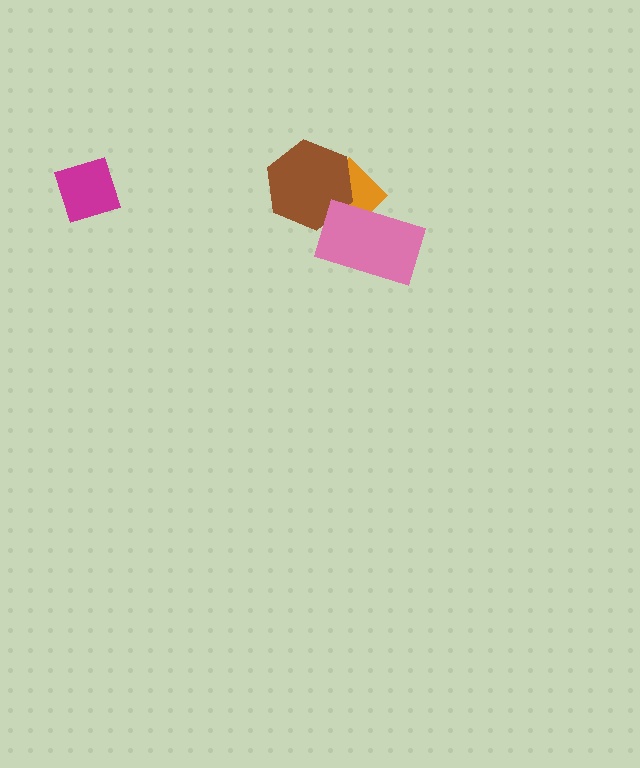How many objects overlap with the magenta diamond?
0 objects overlap with the magenta diamond.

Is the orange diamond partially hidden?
Yes, it is partially covered by another shape.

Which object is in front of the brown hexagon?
The pink rectangle is in front of the brown hexagon.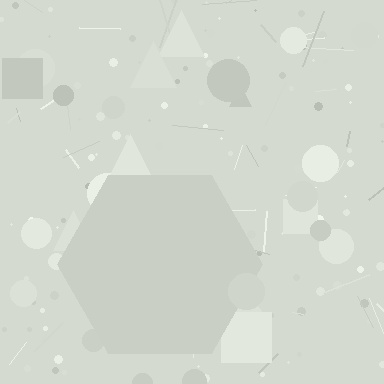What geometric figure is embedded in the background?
A hexagon is embedded in the background.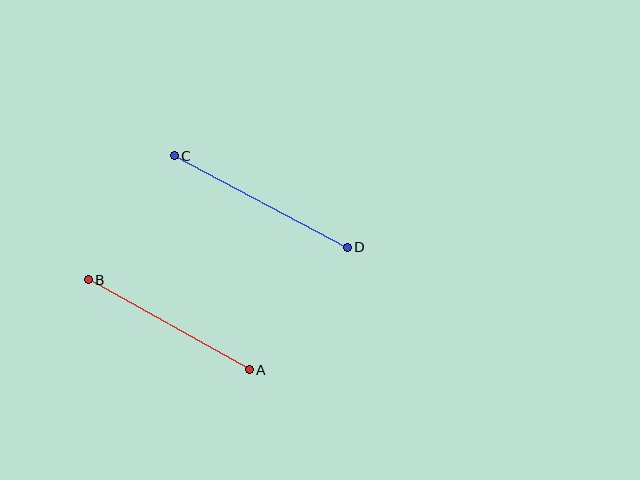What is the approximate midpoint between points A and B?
The midpoint is at approximately (169, 325) pixels.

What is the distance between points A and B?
The distance is approximately 185 pixels.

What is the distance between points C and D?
The distance is approximately 196 pixels.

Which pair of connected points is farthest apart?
Points C and D are farthest apart.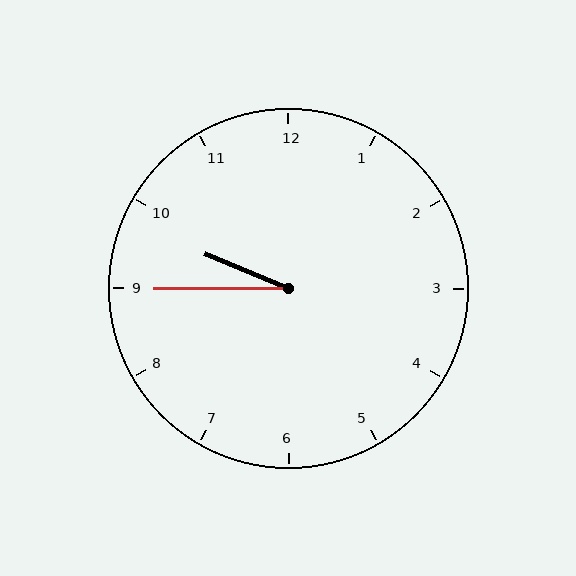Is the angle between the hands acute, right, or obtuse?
It is acute.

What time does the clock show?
9:45.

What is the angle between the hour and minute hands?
Approximately 22 degrees.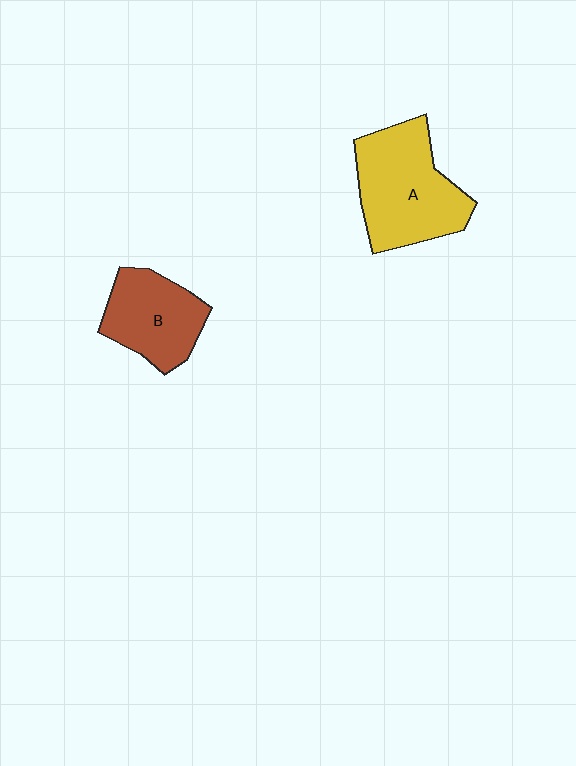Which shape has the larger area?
Shape A (yellow).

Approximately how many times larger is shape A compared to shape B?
Approximately 1.4 times.